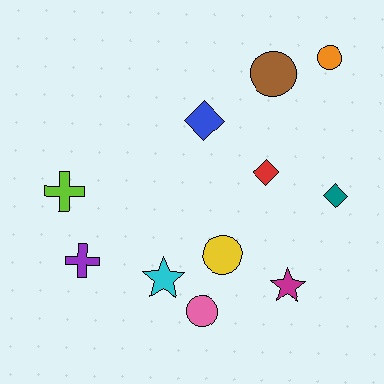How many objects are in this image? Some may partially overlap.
There are 11 objects.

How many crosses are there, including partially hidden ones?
There are 2 crosses.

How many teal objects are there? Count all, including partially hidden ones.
There is 1 teal object.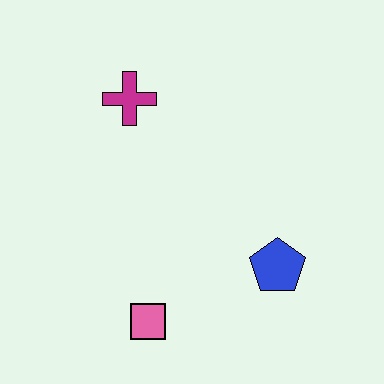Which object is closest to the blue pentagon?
The pink square is closest to the blue pentagon.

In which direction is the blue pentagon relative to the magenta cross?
The blue pentagon is below the magenta cross.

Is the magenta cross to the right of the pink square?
No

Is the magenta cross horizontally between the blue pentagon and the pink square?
No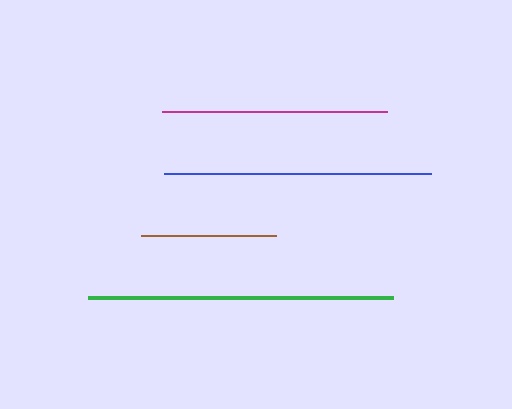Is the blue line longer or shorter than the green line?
The green line is longer than the blue line.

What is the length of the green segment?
The green segment is approximately 306 pixels long.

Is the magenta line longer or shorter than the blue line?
The blue line is longer than the magenta line.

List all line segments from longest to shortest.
From longest to shortest: green, blue, magenta, brown.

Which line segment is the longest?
The green line is the longest at approximately 306 pixels.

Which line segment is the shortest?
The brown line is the shortest at approximately 135 pixels.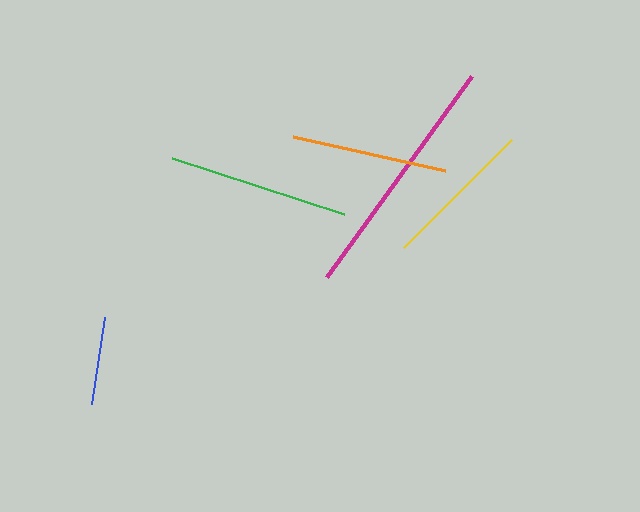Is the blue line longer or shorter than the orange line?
The orange line is longer than the blue line.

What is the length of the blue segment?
The blue segment is approximately 89 pixels long.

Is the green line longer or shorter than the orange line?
The green line is longer than the orange line.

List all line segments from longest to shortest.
From longest to shortest: magenta, green, orange, yellow, blue.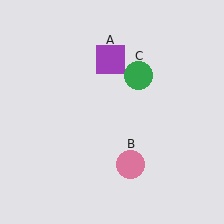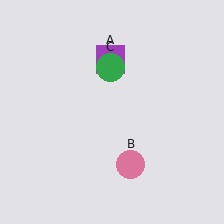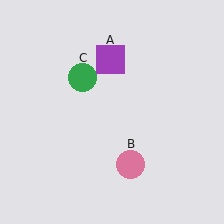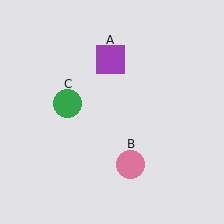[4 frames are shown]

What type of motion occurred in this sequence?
The green circle (object C) rotated counterclockwise around the center of the scene.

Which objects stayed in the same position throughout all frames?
Purple square (object A) and pink circle (object B) remained stationary.